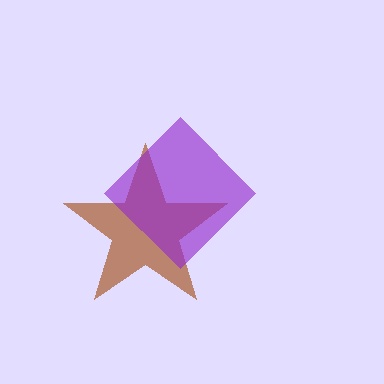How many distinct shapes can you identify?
There are 2 distinct shapes: a brown star, a purple diamond.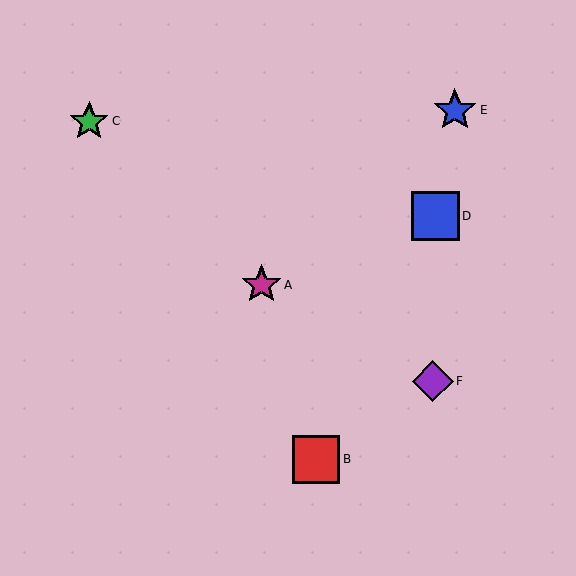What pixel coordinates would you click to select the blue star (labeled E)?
Click at (455, 110) to select the blue star E.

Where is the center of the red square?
The center of the red square is at (316, 459).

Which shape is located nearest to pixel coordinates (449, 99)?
The blue star (labeled E) at (455, 110) is nearest to that location.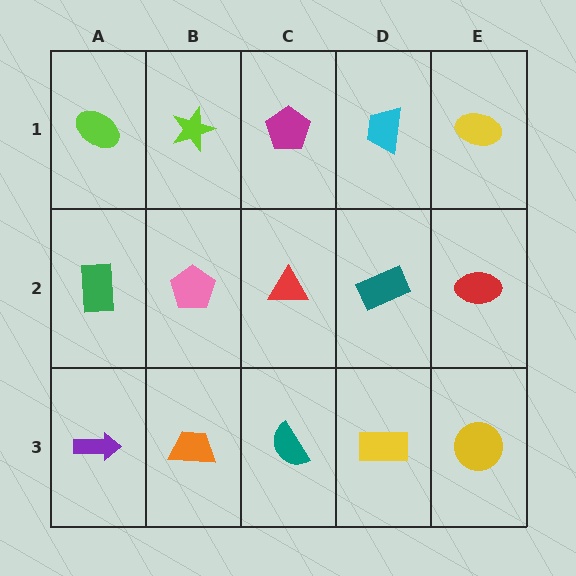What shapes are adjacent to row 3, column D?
A teal rectangle (row 2, column D), a teal semicircle (row 3, column C), a yellow circle (row 3, column E).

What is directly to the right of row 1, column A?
A lime star.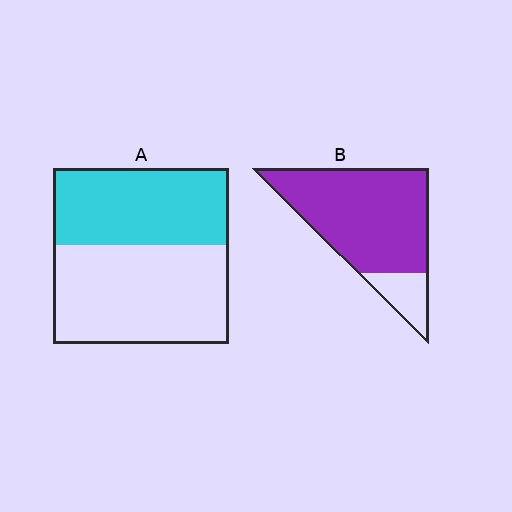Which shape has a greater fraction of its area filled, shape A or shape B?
Shape B.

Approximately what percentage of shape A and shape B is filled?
A is approximately 45% and B is approximately 85%.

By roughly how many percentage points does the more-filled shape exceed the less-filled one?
By roughly 40 percentage points (B over A).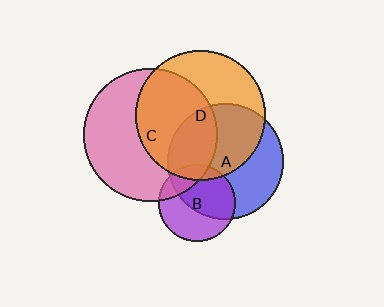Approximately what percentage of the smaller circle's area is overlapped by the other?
Approximately 55%.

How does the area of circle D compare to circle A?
Approximately 1.3 times.